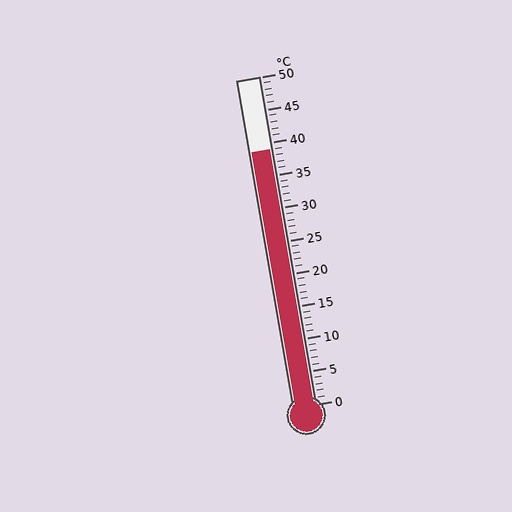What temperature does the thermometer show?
The thermometer shows approximately 39°C.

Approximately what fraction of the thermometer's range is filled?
The thermometer is filled to approximately 80% of its range.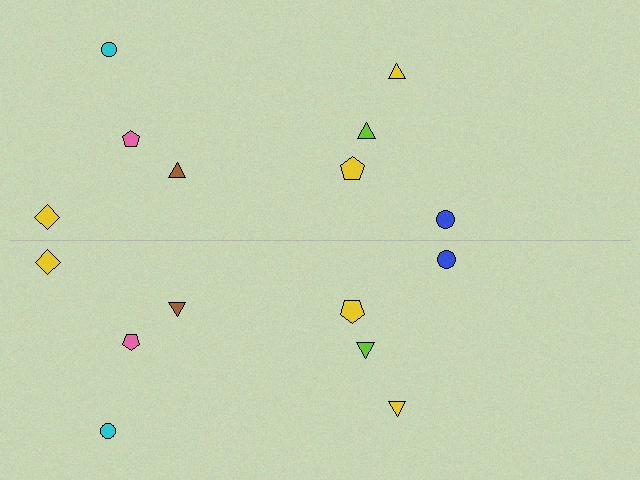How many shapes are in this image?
There are 16 shapes in this image.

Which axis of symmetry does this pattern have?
The pattern has a horizontal axis of symmetry running through the center of the image.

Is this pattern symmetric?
Yes, this pattern has bilateral (reflection) symmetry.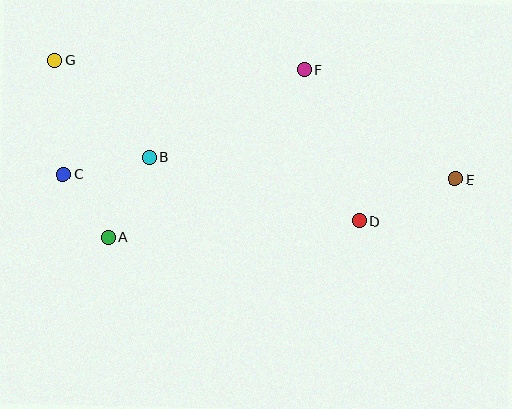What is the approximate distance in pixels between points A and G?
The distance between A and G is approximately 185 pixels.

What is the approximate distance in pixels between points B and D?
The distance between B and D is approximately 219 pixels.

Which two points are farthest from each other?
Points E and G are farthest from each other.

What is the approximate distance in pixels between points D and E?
The distance between D and E is approximately 105 pixels.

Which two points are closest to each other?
Points A and C are closest to each other.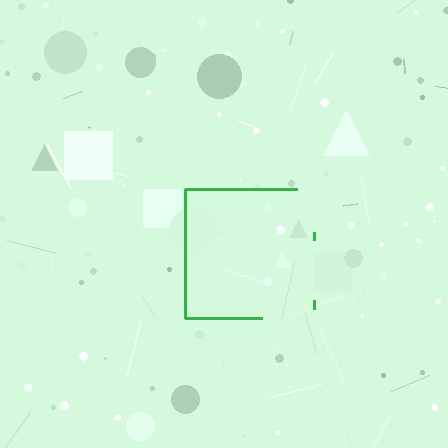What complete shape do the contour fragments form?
The contour fragments form a square.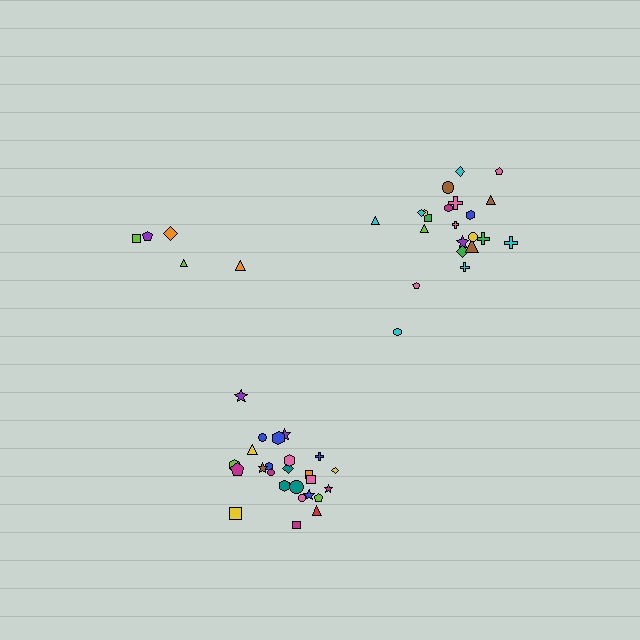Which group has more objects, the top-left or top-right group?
The top-right group.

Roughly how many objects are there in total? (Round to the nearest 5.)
Roughly 50 objects in total.